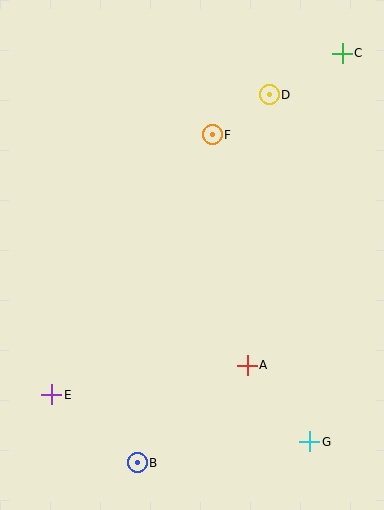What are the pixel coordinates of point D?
Point D is at (269, 95).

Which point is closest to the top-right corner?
Point C is closest to the top-right corner.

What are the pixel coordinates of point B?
Point B is at (137, 463).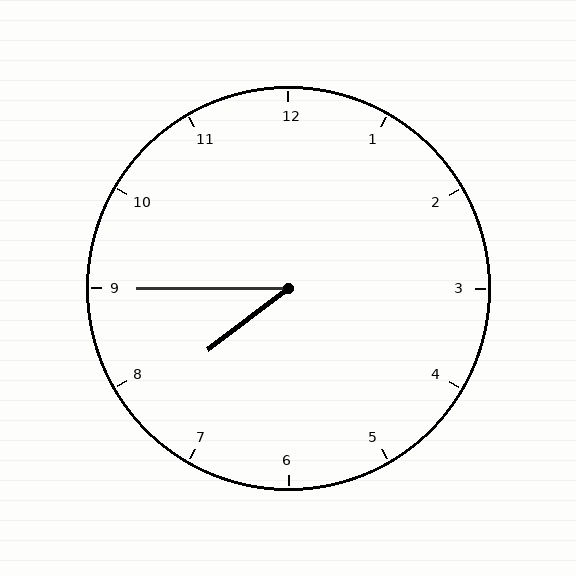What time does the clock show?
7:45.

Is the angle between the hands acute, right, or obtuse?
It is acute.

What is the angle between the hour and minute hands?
Approximately 38 degrees.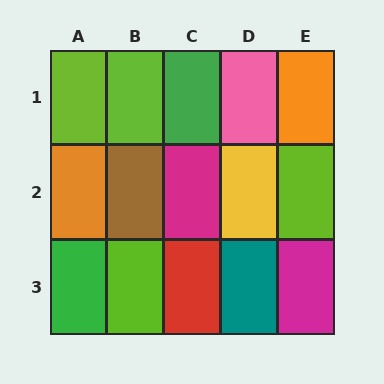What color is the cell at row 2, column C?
Magenta.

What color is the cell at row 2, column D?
Yellow.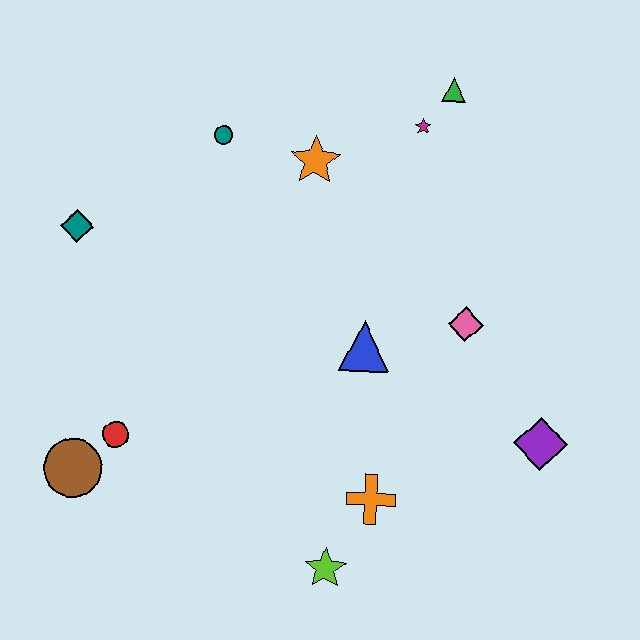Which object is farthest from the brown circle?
The green triangle is farthest from the brown circle.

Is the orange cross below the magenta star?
Yes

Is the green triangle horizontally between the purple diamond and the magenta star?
Yes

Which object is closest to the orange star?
The teal circle is closest to the orange star.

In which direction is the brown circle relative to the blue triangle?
The brown circle is to the left of the blue triangle.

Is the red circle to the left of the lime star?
Yes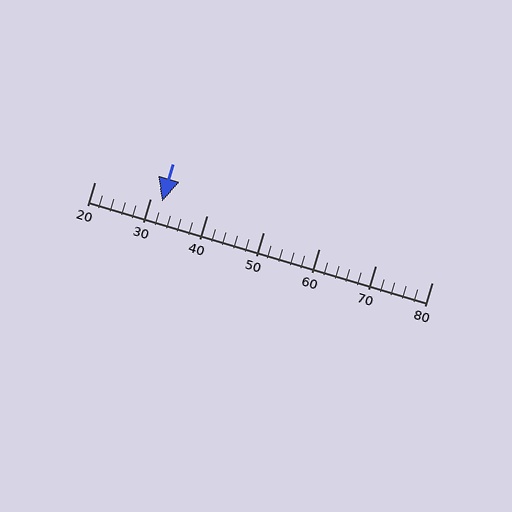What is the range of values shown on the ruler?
The ruler shows values from 20 to 80.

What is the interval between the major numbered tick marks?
The major tick marks are spaced 10 units apart.